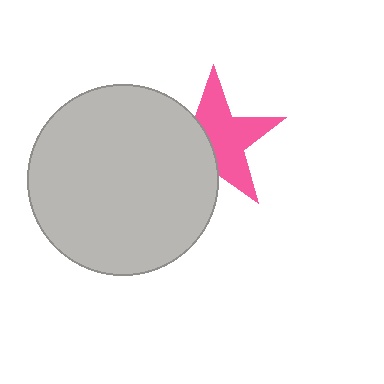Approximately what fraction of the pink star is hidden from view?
Roughly 40% of the pink star is hidden behind the light gray circle.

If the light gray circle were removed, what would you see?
You would see the complete pink star.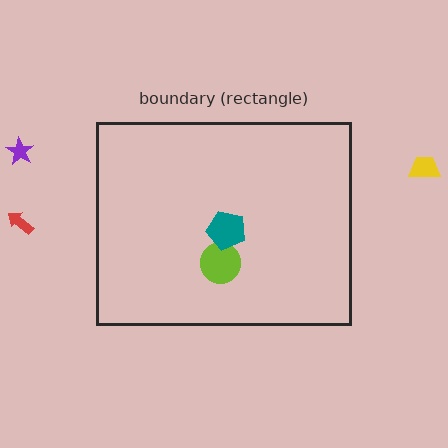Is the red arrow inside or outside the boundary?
Outside.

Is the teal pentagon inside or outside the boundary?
Inside.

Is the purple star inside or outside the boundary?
Outside.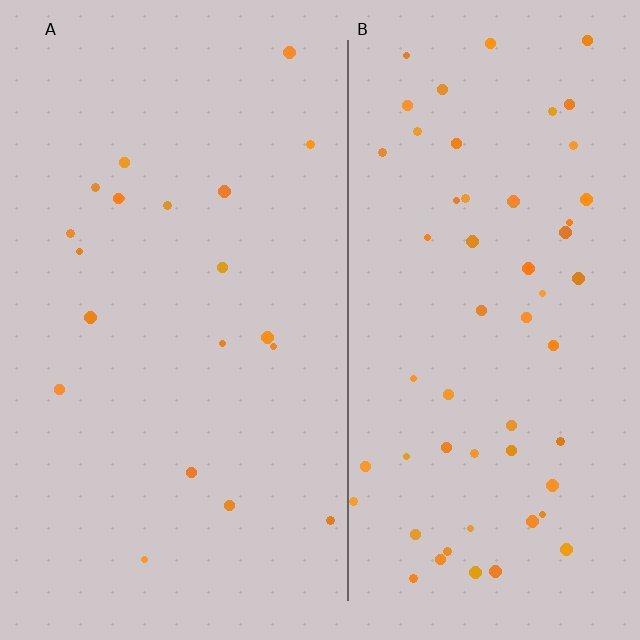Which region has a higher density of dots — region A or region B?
B (the right).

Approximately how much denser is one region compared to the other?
Approximately 2.9× — region B over region A.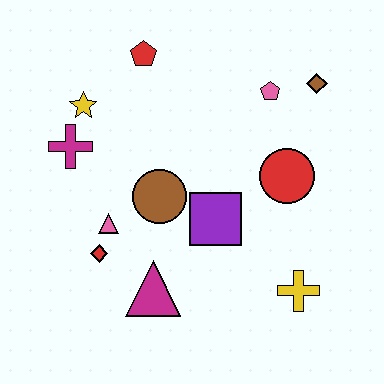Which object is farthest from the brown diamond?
The red diamond is farthest from the brown diamond.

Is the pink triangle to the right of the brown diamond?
No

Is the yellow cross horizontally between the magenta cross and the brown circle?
No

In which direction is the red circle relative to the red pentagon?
The red circle is to the right of the red pentagon.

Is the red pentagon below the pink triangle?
No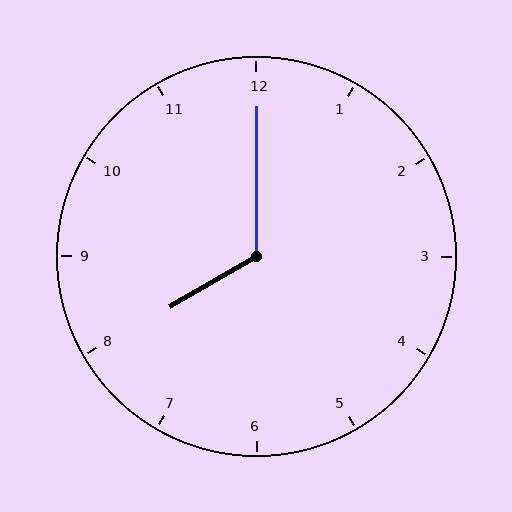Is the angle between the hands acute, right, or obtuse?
It is obtuse.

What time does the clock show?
8:00.